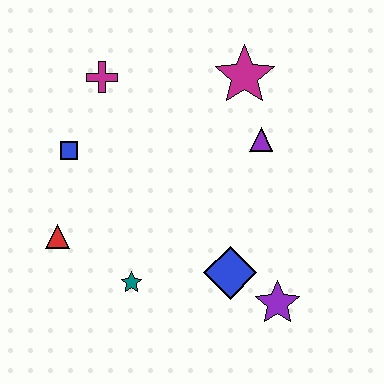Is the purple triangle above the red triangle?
Yes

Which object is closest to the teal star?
The red triangle is closest to the teal star.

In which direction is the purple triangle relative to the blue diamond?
The purple triangle is above the blue diamond.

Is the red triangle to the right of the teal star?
No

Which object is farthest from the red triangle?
The magenta star is farthest from the red triangle.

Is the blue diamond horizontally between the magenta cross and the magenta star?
Yes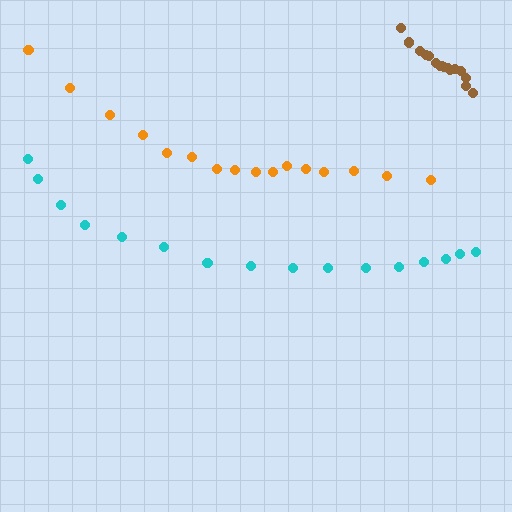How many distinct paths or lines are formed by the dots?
There are 3 distinct paths.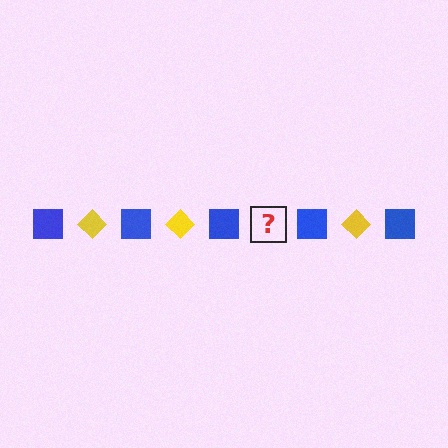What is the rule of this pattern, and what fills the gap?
The rule is that the pattern alternates between blue square and yellow diamond. The gap should be filled with a yellow diamond.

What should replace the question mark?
The question mark should be replaced with a yellow diamond.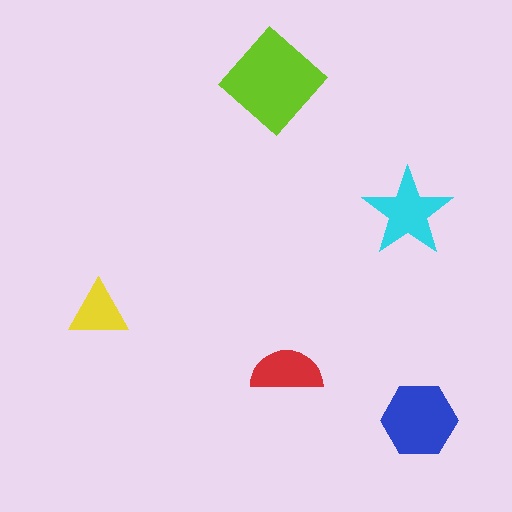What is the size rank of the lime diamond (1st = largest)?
1st.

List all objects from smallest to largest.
The yellow triangle, the red semicircle, the cyan star, the blue hexagon, the lime diamond.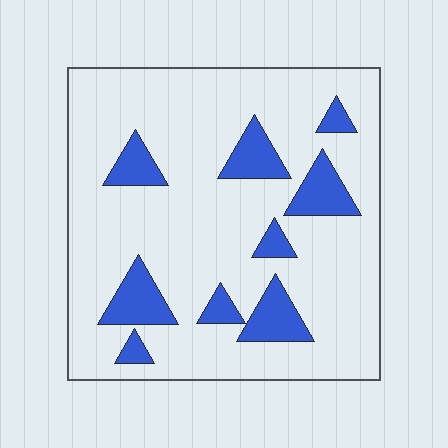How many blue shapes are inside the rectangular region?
9.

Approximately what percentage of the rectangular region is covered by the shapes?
Approximately 15%.